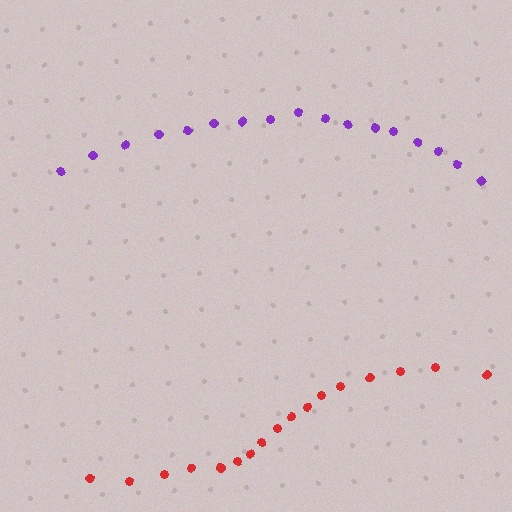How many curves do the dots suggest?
There are 2 distinct paths.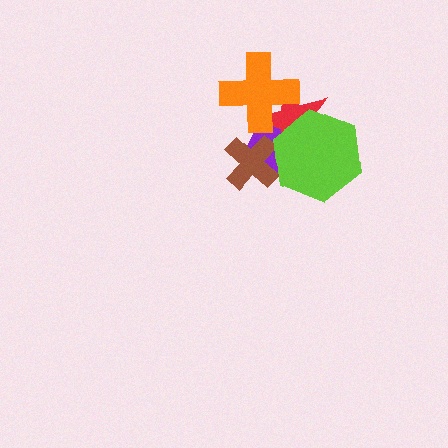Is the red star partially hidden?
Yes, it is partially covered by another shape.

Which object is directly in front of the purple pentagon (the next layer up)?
The red star is directly in front of the purple pentagon.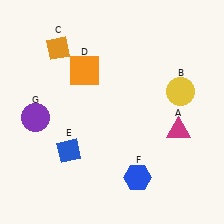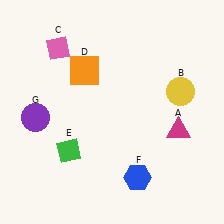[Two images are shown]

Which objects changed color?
C changed from orange to pink. E changed from blue to green.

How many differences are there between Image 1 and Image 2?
There are 2 differences between the two images.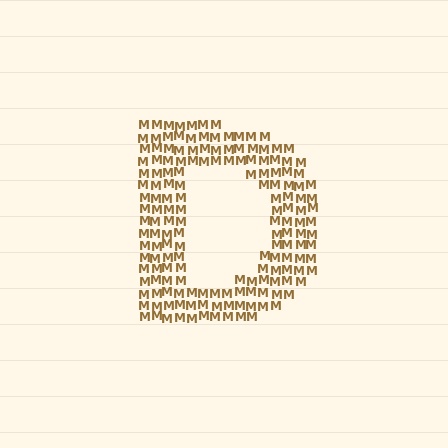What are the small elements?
The small elements are letter M's.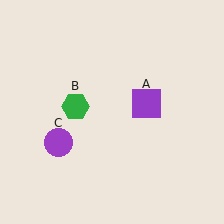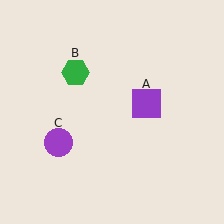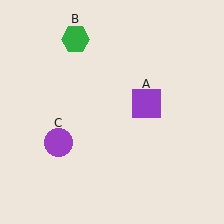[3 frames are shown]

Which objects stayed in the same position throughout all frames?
Purple square (object A) and purple circle (object C) remained stationary.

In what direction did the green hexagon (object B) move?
The green hexagon (object B) moved up.